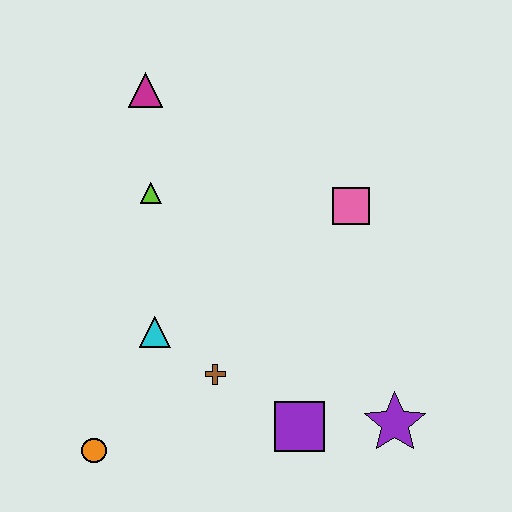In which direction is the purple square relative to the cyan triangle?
The purple square is to the right of the cyan triangle.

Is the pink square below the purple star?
No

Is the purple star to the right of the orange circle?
Yes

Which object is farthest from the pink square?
The orange circle is farthest from the pink square.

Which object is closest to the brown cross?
The cyan triangle is closest to the brown cross.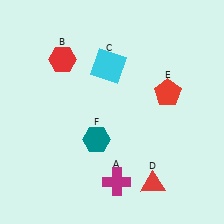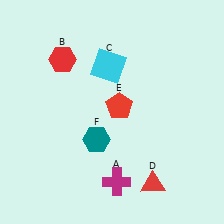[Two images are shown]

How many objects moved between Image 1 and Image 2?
1 object moved between the two images.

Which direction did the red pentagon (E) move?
The red pentagon (E) moved left.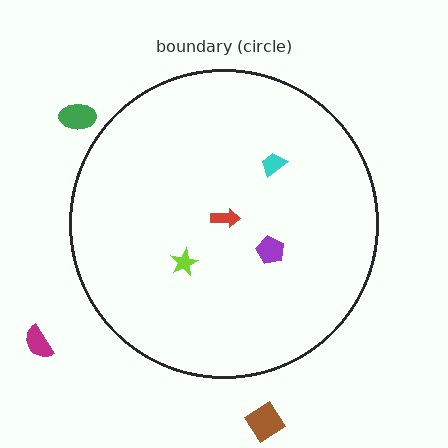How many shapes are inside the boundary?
4 inside, 3 outside.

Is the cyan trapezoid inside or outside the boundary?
Inside.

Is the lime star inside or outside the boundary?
Inside.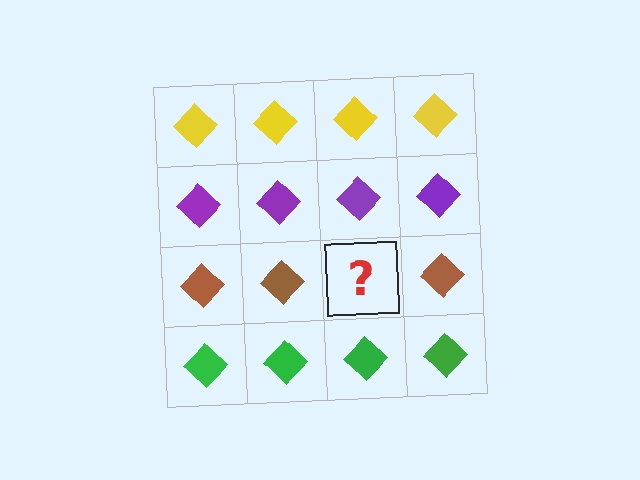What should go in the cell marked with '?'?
The missing cell should contain a brown diamond.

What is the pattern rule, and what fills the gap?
The rule is that each row has a consistent color. The gap should be filled with a brown diamond.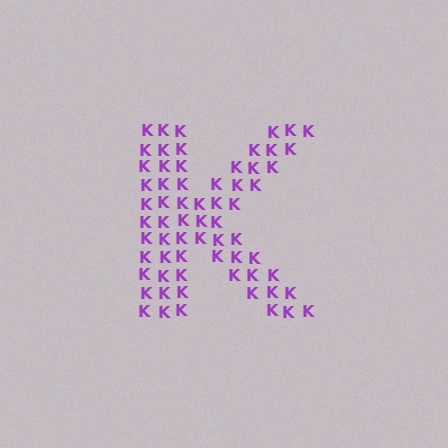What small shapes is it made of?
It is made of small letter K's.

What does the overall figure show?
The overall figure shows the letter K.